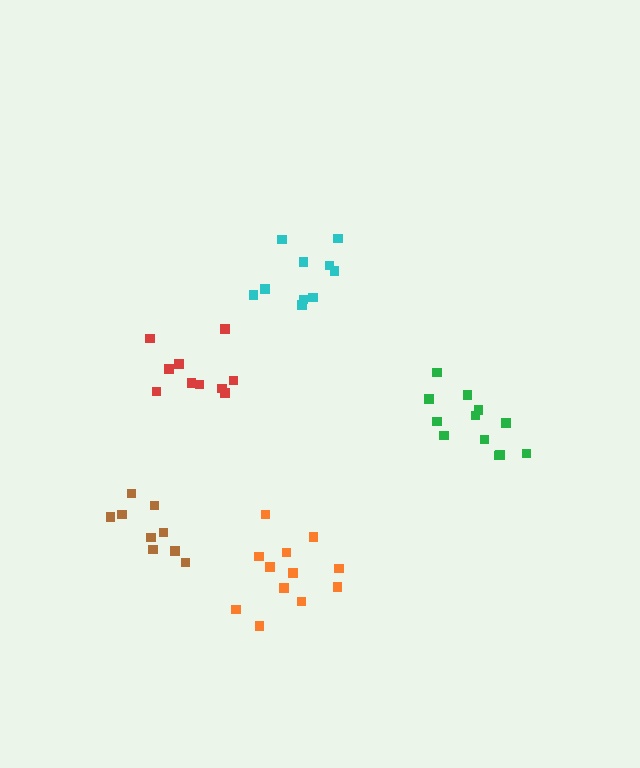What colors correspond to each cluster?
The clusters are colored: brown, orange, cyan, red, green.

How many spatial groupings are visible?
There are 5 spatial groupings.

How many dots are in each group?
Group 1: 9 dots, Group 2: 12 dots, Group 3: 10 dots, Group 4: 10 dots, Group 5: 12 dots (53 total).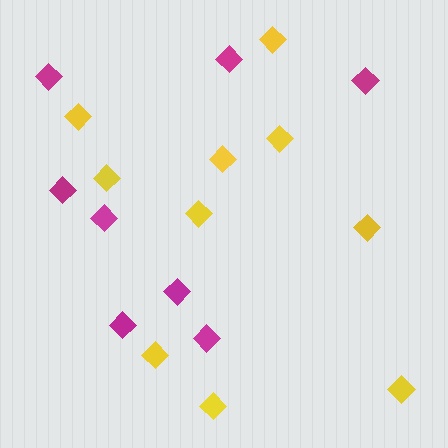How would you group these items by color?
There are 2 groups: one group of magenta diamonds (8) and one group of yellow diamonds (10).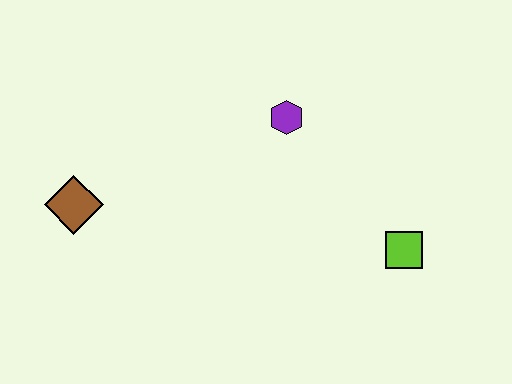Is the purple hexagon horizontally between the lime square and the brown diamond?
Yes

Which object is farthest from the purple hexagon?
The brown diamond is farthest from the purple hexagon.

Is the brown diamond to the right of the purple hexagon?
No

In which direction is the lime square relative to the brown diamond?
The lime square is to the right of the brown diamond.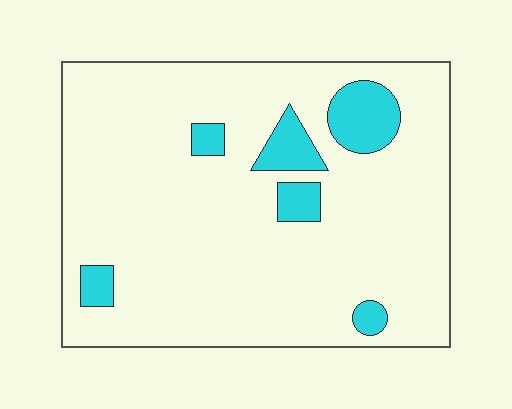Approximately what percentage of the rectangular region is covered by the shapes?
Approximately 10%.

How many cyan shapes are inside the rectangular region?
6.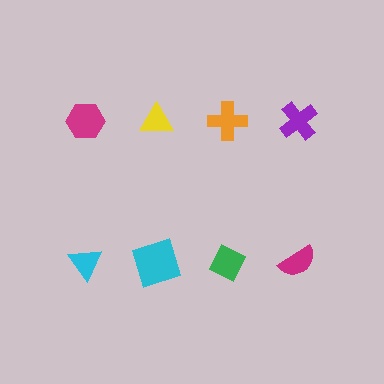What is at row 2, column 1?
A cyan triangle.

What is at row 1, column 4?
A purple cross.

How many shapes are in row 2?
4 shapes.